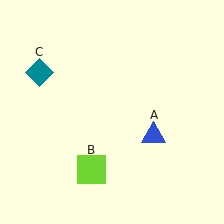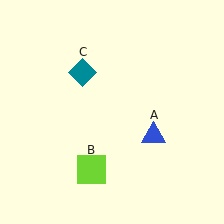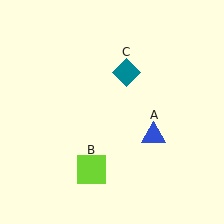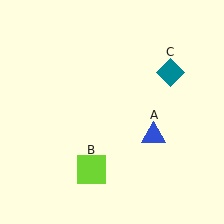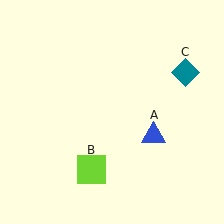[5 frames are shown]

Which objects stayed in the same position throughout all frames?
Blue triangle (object A) and lime square (object B) remained stationary.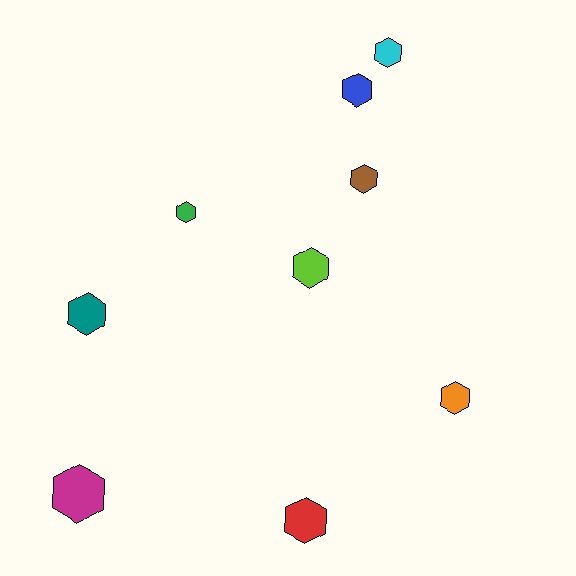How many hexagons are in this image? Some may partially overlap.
There are 9 hexagons.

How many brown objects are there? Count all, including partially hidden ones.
There is 1 brown object.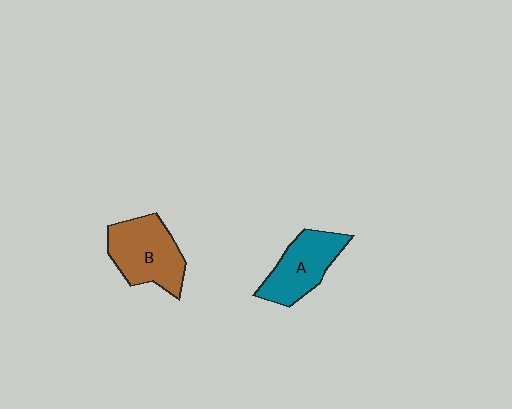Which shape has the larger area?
Shape B (brown).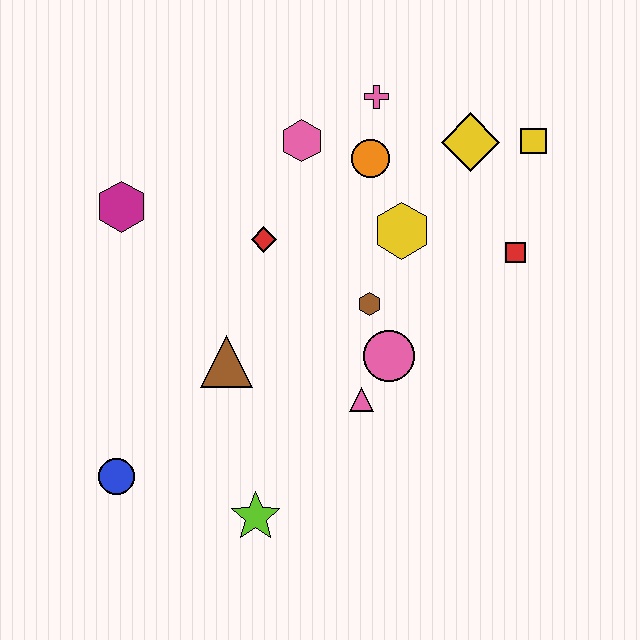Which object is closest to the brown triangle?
The red diamond is closest to the brown triangle.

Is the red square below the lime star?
No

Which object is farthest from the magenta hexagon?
The yellow square is farthest from the magenta hexagon.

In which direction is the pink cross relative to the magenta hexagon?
The pink cross is to the right of the magenta hexagon.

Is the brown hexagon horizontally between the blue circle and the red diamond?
No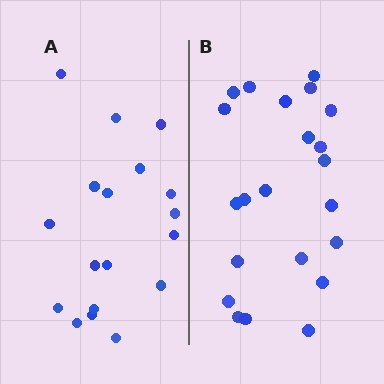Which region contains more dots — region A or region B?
Region B (the right region) has more dots.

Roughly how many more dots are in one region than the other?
Region B has about 4 more dots than region A.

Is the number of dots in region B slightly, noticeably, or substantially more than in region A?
Region B has only slightly more — the two regions are fairly close. The ratio is roughly 1.2 to 1.